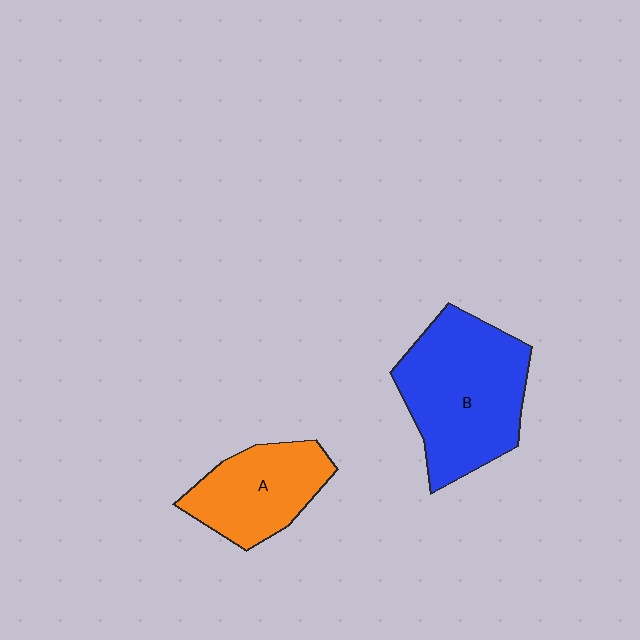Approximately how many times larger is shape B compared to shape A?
Approximately 1.6 times.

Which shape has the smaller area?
Shape A (orange).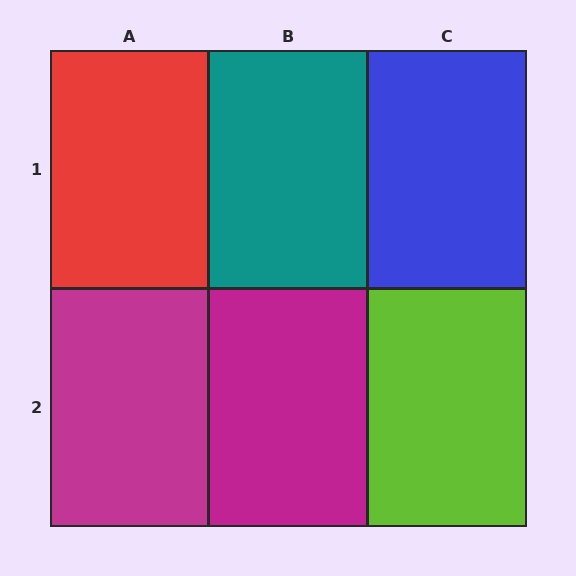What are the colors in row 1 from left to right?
Red, teal, blue.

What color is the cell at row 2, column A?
Magenta.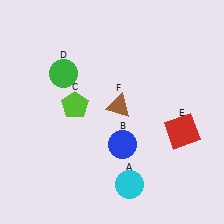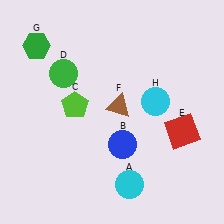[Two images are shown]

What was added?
A green hexagon (G), a cyan circle (H) were added in Image 2.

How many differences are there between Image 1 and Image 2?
There are 2 differences between the two images.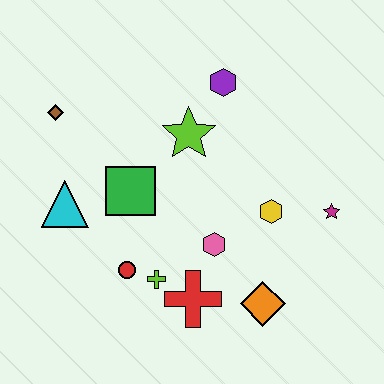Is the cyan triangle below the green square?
Yes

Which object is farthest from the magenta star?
The brown diamond is farthest from the magenta star.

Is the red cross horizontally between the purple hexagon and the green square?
Yes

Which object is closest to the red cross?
The lime cross is closest to the red cross.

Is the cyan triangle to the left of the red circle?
Yes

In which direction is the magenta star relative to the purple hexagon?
The magenta star is below the purple hexagon.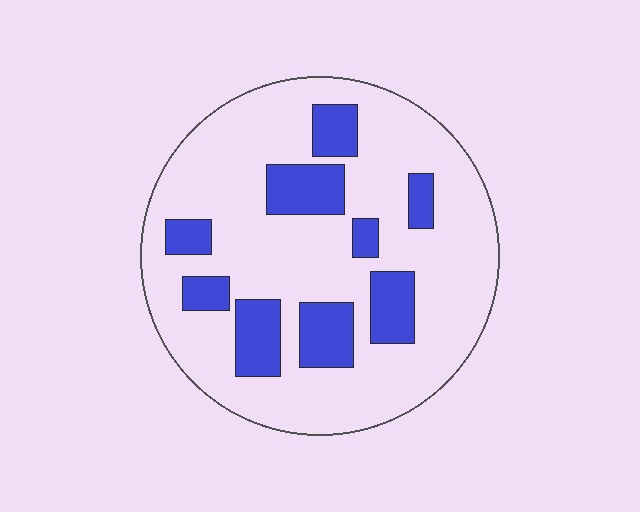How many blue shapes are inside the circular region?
9.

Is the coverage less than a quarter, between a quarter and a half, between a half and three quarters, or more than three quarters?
Less than a quarter.